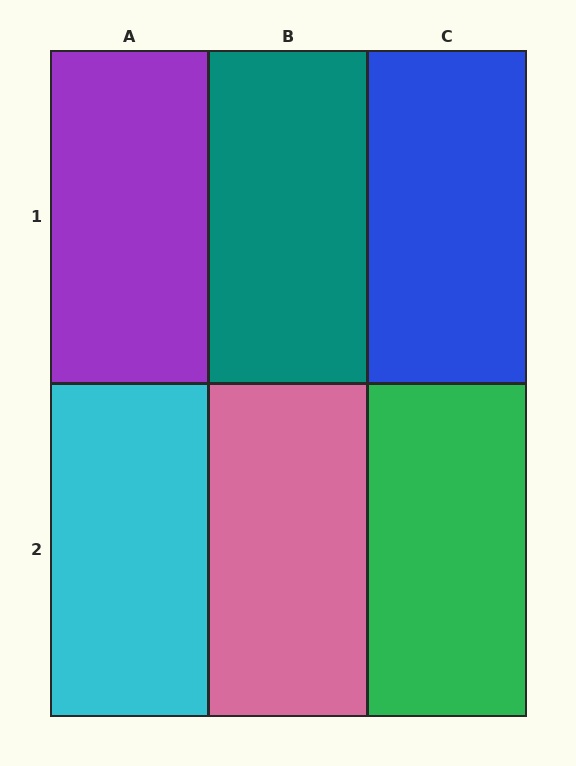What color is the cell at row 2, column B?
Pink.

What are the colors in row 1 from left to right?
Purple, teal, blue.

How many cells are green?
1 cell is green.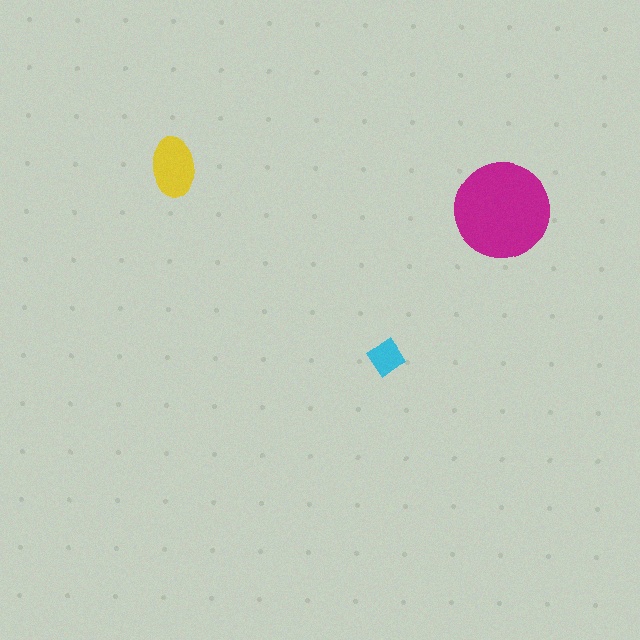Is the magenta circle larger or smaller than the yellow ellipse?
Larger.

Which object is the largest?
The magenta circle.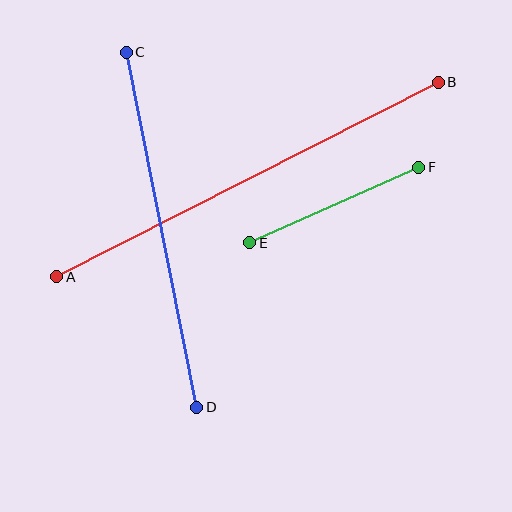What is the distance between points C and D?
The distance is approximately 362 pixels.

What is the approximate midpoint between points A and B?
The midpoint is at approximately (247, 179) pixels.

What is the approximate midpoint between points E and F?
The midpoint is at approximately (334, 205) pixels.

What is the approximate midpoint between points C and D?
The midpoint is at approximately (162, 230) pixels.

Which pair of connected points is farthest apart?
Points A and B are farthest apart.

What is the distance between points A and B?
The distance is approximately 429 pixels.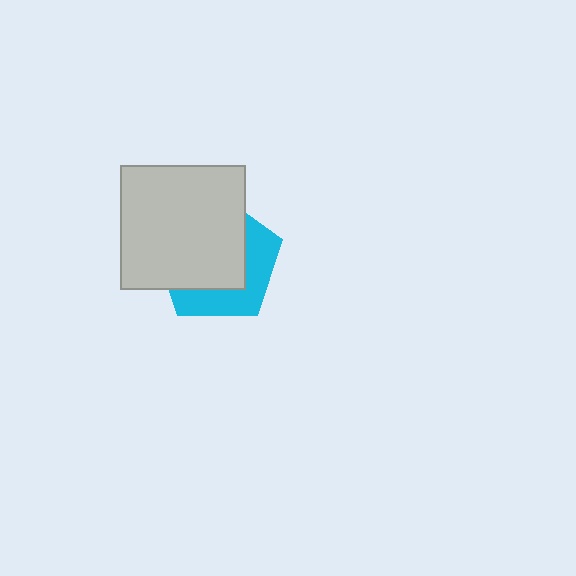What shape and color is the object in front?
The object in front is a light gray square.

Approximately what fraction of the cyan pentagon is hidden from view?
Roughly 62% of the cyan pentagon is hidden behind the light gray square.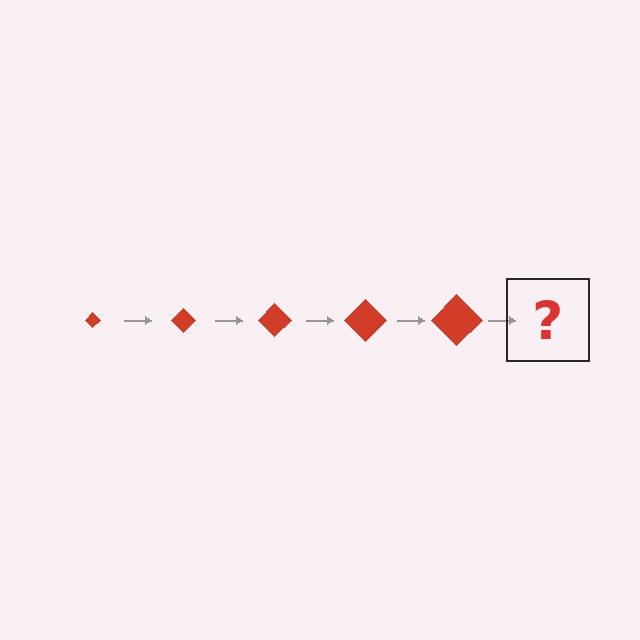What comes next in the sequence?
The next element should be a red diamond, larger than the previous one.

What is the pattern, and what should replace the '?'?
The pattern is that the diamond gets progressively larger each step. The '?' should be a red diamond, larger than the previous one.